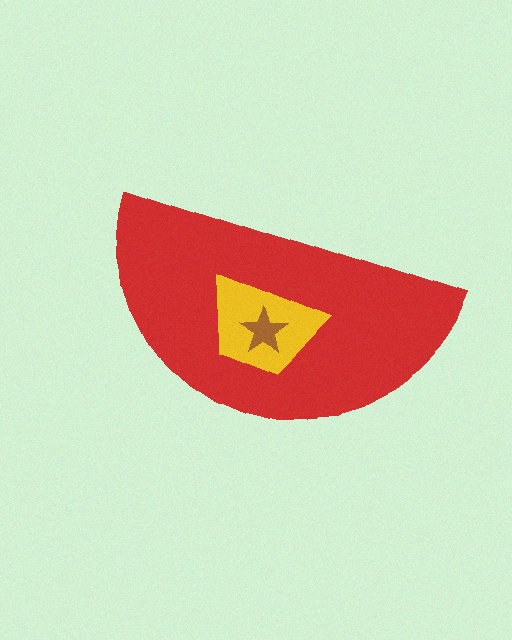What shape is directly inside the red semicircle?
The yellow trapezoid.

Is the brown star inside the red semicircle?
Yes.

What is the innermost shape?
The brown star.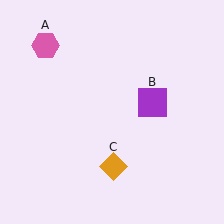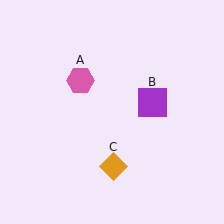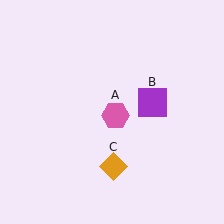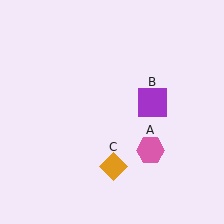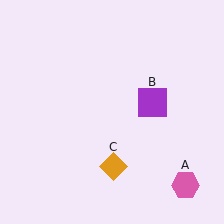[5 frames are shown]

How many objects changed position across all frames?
1 object changed position: pink hexagon (object A).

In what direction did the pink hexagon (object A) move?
The pink hexagon (object A) moved down and to the right.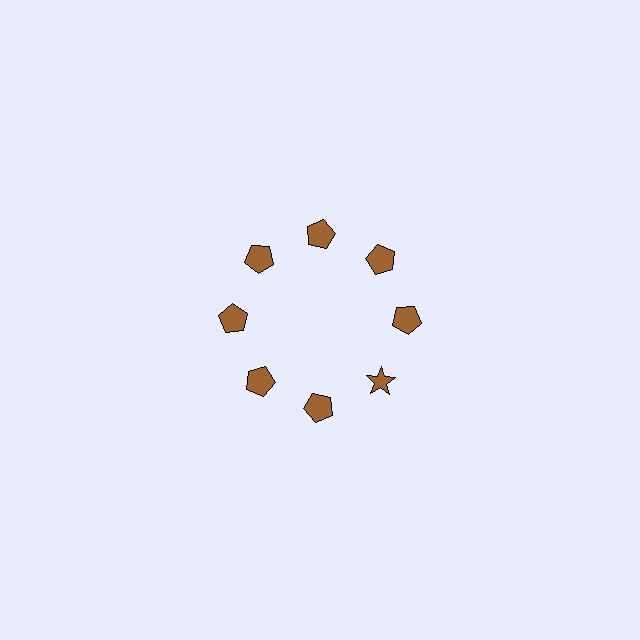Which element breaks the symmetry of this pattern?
The brown star at roughly the 4 o'clock position breaks the symmetry. All other shapes are brown pentagons.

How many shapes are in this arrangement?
There are 8 shapes arranged in a ring pattern.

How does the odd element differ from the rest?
It has a different shape: star instead of pentagon.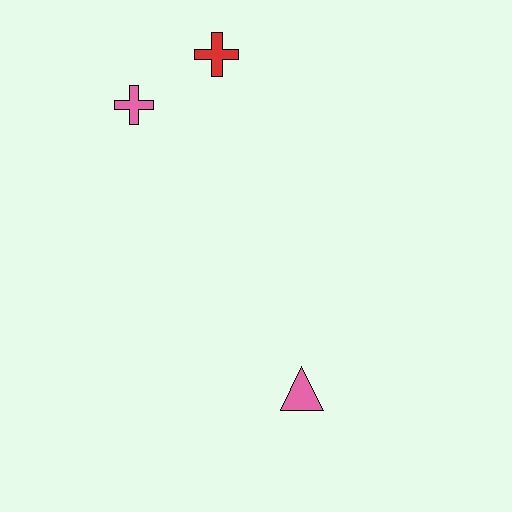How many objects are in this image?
There are 3 objects.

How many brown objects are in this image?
There are no brown objects.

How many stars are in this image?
There are no stars.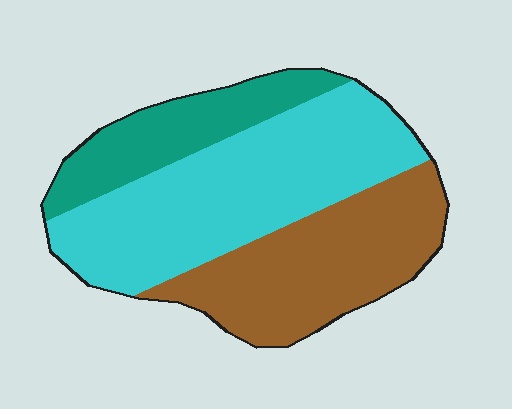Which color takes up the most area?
Cyan, at roughly 45%.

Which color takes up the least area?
Teal, at roughly 20%.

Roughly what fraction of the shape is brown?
Brown covers roughly 35% of the shape.